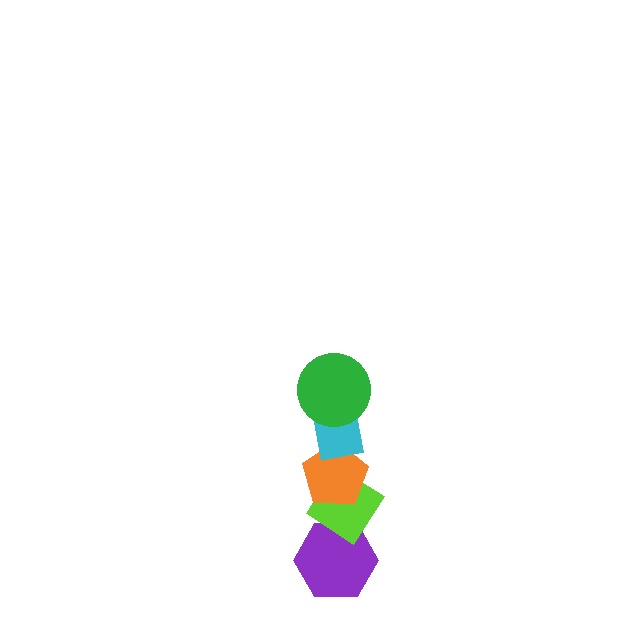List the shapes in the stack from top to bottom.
From top to bottom: the green circle, the cyan rectangle, the orange pentagon, the lime diamond, the purple hexagon.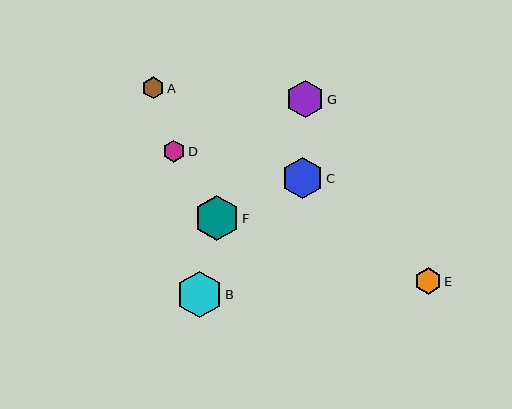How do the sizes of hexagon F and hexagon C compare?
Hexagon F and hexagon C are approximately the same size.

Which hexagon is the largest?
Hexagon B is the largest with a size of approximately 46 pixels.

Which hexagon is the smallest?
Hexagon A is the smallest with a size of approximately 22 pixels.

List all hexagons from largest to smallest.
From largest to smallest: B, F, C, G, E, D, A.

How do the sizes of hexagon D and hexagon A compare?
Hexagon D and hexagon A are approximately the same size.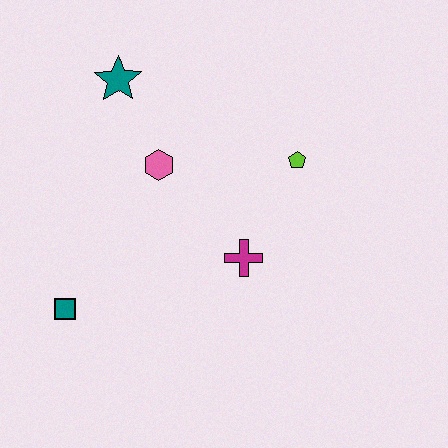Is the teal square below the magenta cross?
Yes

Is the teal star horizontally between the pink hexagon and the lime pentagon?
No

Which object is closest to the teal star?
The pink hexagon is closest to the teal star.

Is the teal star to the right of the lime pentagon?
No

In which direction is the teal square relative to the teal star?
The teal square is below the teal star.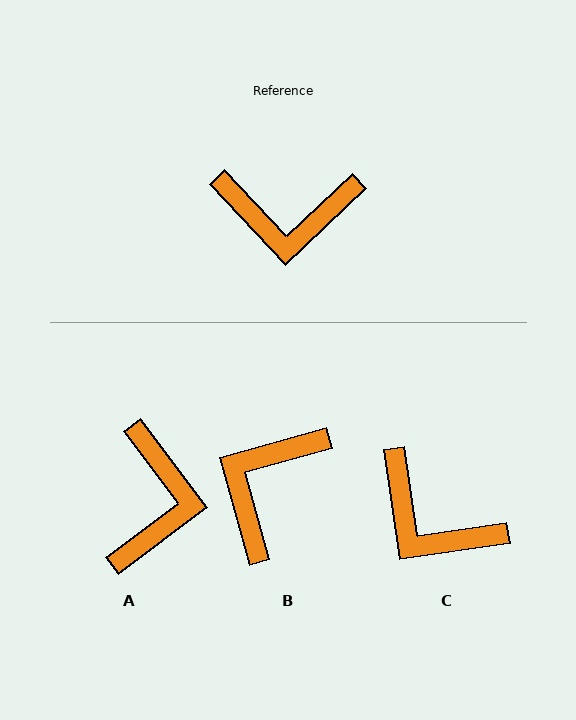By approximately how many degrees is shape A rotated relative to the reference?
Approximately 84 degrees counter-clockwise.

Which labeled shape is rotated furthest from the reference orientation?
B, about 118 degrees away.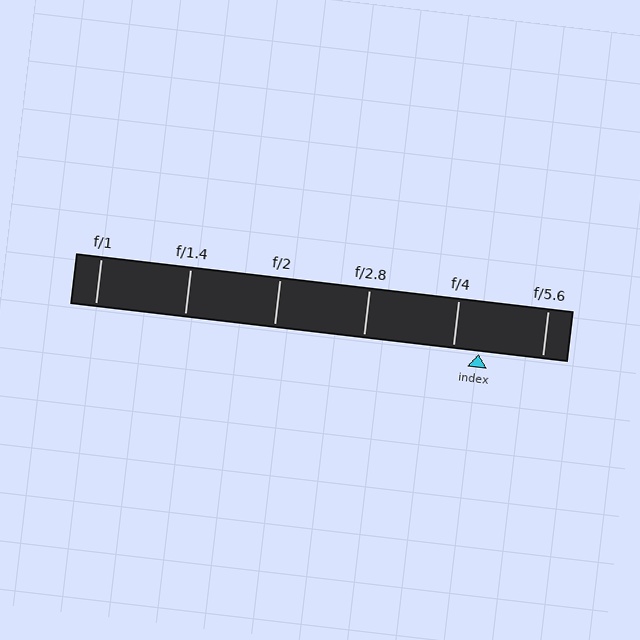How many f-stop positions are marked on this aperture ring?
There are 6 f-stop positions marked.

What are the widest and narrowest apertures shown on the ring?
The widest aperture shown is f/1 and the narrowest is f/5.6.